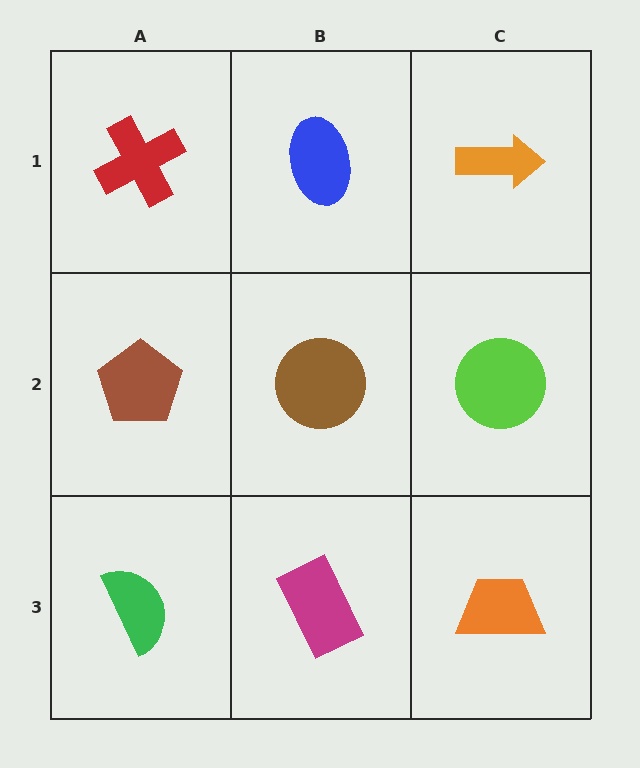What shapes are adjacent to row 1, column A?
A brown pentagon (row 2, column A), a blue ellipse (row 1, column B).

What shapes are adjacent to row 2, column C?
An orange arrow (row 1, column C), an orange trapezoid (row 3, column C), a brown circle (row 2, column B).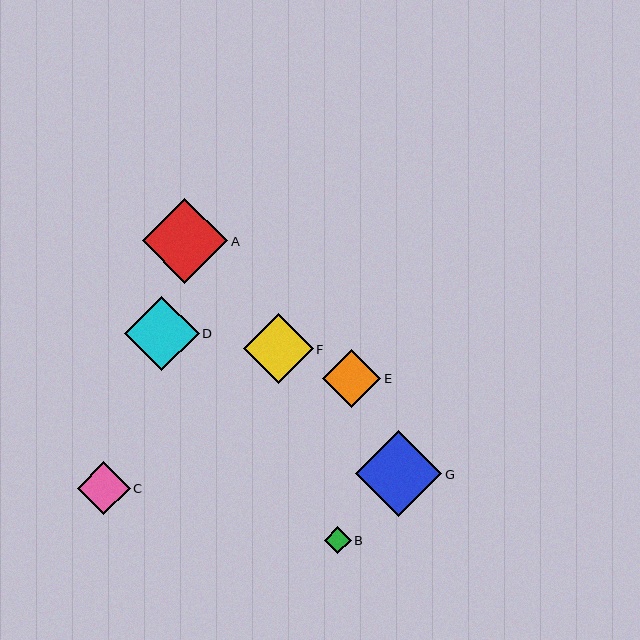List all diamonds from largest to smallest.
From largest to smallest: G, A, D, F, E, C, B.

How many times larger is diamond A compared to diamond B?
Diamond A is approximately 3.1 times the size of diamond B.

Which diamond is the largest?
Diamond G is the largest with a size of approximately 86 pixels.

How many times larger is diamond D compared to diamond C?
Diamond D is approximately 1.4 times the size of diamond C.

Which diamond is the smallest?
Diamond B is the smallest with a size of approximately 27 pixels.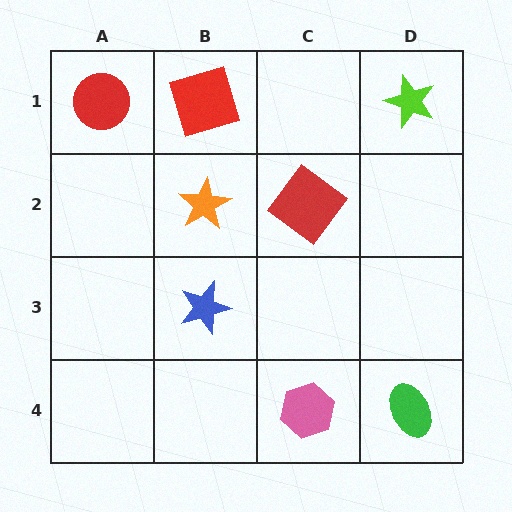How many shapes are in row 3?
1 shape.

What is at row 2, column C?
A red diamond.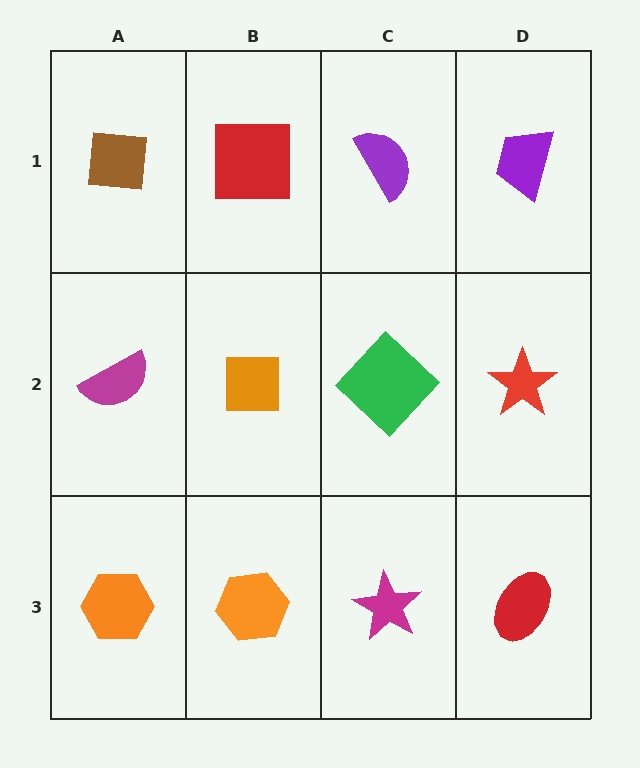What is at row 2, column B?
An orange square.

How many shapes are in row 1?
4 shapes.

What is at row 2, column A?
A magenta semicircle.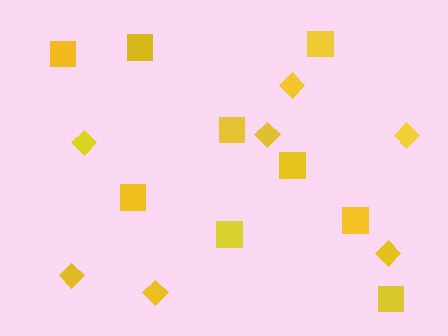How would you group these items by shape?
There are 2 groups: one group of squares (9) and one group of diamonds (7).